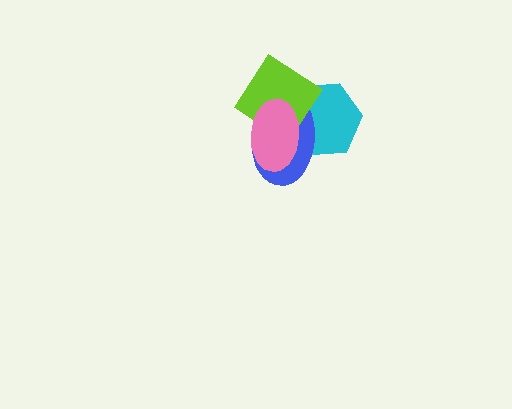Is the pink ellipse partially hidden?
No, no other shape covers it.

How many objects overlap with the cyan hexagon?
3 objects overlap with the cyan hexagon.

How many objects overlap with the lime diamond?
3 objects overlap with the lime diamond.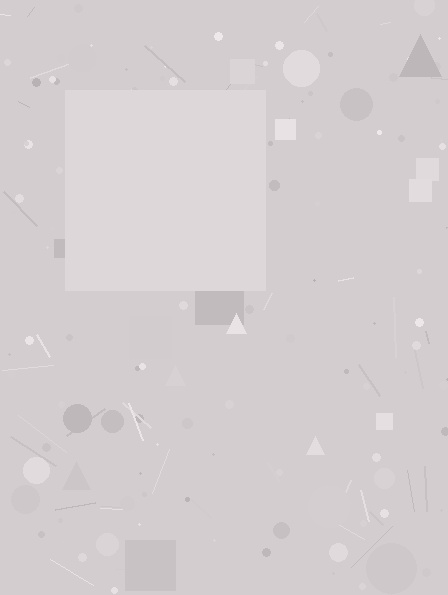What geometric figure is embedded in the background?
A square is embedded in the background.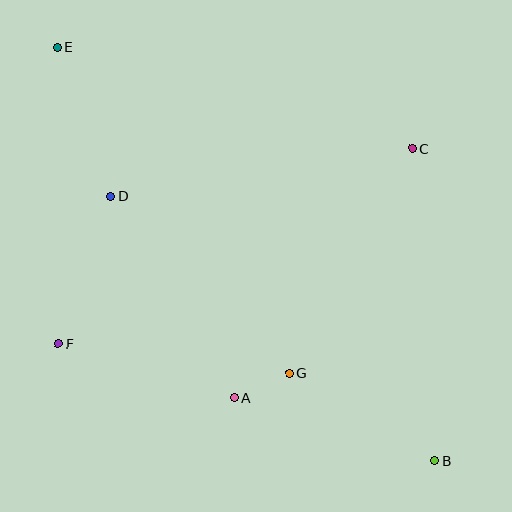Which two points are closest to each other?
Points A and G are closest to each other.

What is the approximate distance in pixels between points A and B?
The distance between A and B is approximately 210 pixels.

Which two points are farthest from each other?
Points B and E are farthest from each other.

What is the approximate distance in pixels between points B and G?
The distance between B and G is approximately 170 pixels.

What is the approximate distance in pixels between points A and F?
The distance between A and F is approximately 184 pixels.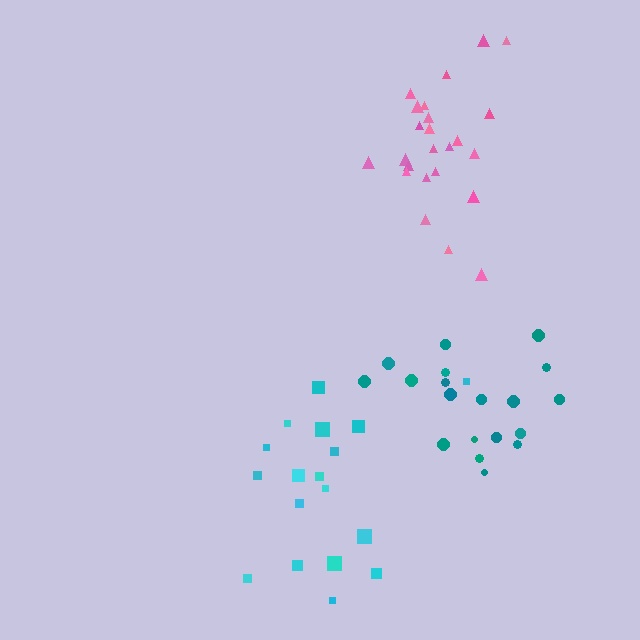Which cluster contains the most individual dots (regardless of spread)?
Pink (24).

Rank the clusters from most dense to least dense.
pink, teal, cyan.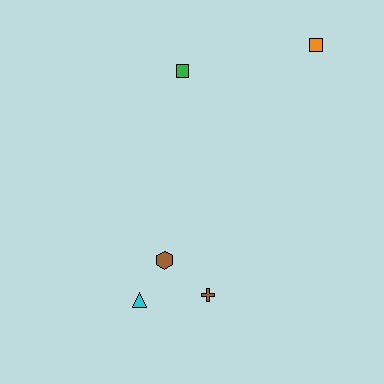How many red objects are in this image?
There are no red objects.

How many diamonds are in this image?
There are no diamonds.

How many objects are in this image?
There are 5 objects.